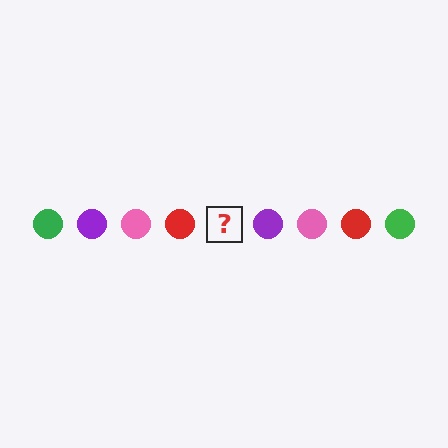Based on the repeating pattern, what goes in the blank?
The blank should be a green circle.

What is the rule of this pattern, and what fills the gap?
The rule is that the pattern cycles through green, purple, pink, red circles. The gap should be filled with a green circle.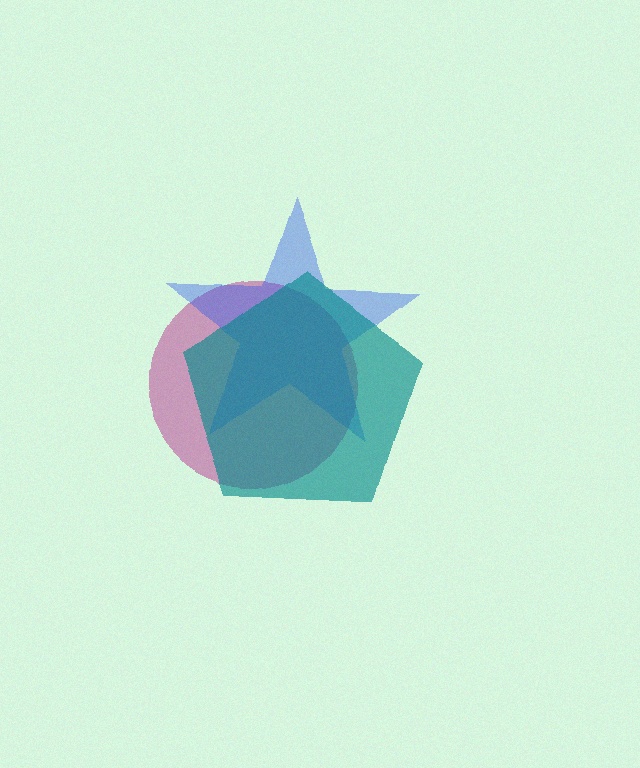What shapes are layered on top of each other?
The layered shapes are: a magenta circle, a blue star, a teal pentagon.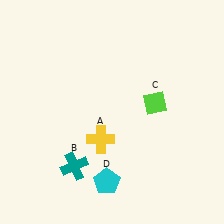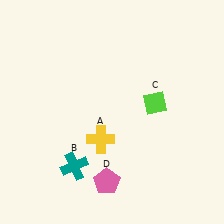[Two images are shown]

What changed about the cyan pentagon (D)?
In Image 1, D is cyan. In Image 2, it changed to pink.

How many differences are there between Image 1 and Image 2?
There is 1 difference between the two images.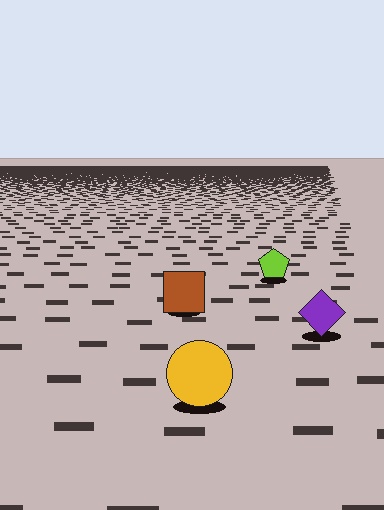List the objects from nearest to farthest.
From nearest to farthest: the yellow circle, the purple diamond, the brown square, the lime pentagon.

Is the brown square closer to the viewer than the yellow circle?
No. The yellow circle is closer — you can tell from the texture gradient: the ground texture is coarser near it.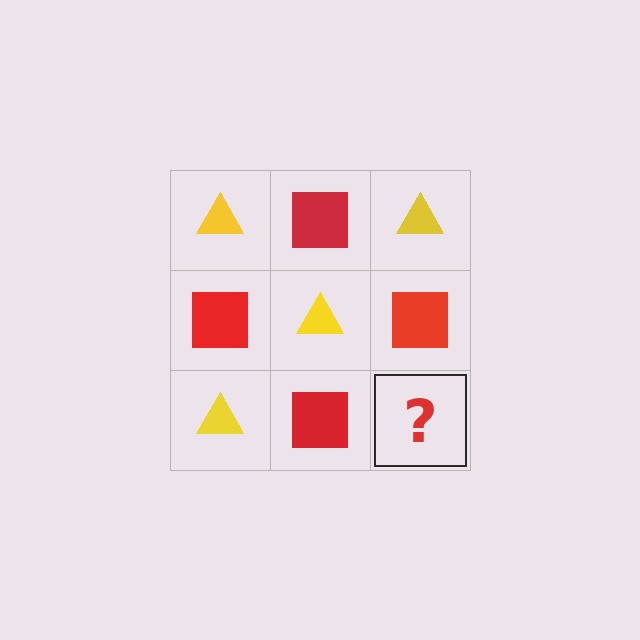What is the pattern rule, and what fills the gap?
The rule is that it alternates yellow triangle and red square in a checkerboard pattern. The gap should be filled with a yellow triangle.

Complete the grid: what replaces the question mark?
The question mark should be replaced with a yellow triangle.